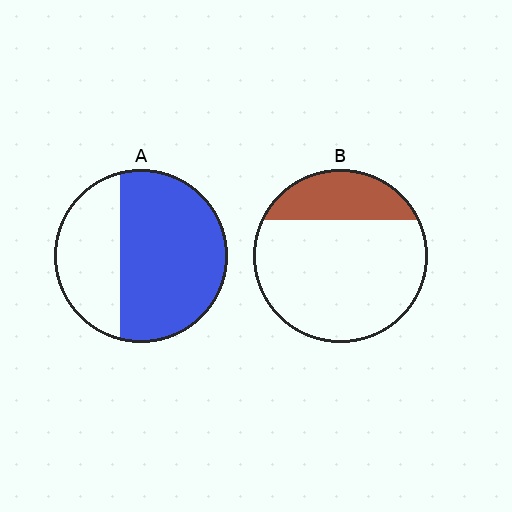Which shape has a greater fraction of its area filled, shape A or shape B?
Shape A.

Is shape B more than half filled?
No.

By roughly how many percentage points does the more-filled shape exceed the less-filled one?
By roughly 40 percentage points (A over B).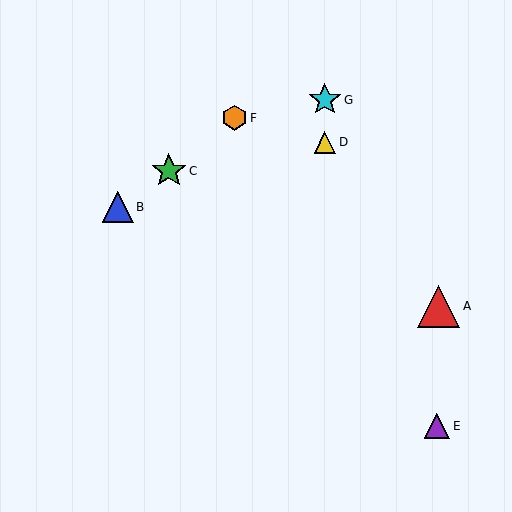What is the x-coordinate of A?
Object A is at x≈439.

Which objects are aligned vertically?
Objects D, G are aligned vertically.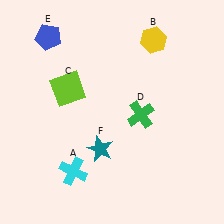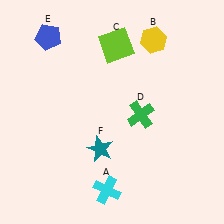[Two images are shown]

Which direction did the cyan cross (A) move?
The cyan cross (A) moved right.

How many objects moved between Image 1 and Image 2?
2 objects moved between the two images.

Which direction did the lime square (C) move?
The lime square (C) moved right.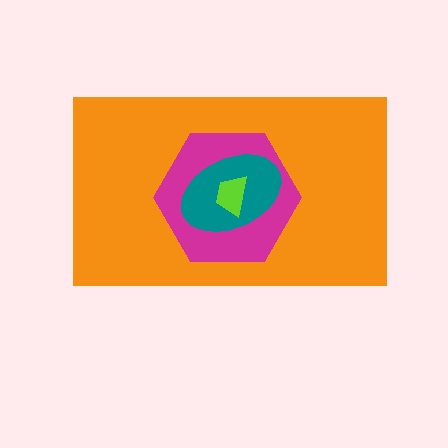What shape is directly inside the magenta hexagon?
The teal ellipse.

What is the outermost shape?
The orange rectangle.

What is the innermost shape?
The lime trapezoid.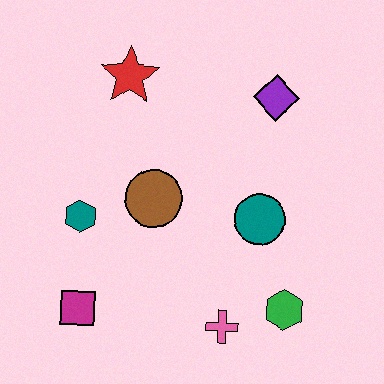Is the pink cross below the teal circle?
Yes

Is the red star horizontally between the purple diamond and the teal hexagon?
Yes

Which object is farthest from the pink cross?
The red star is farthest from the pink cross.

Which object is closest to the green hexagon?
The pink cross is closest to the green hexagon.